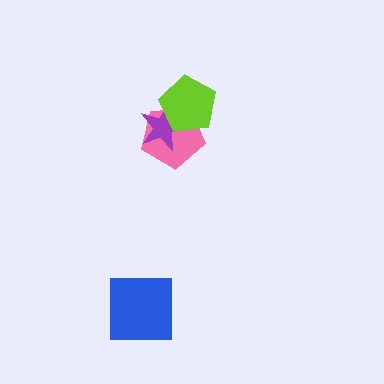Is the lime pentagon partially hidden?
No, no other shape covers it.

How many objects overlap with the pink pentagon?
2 objects overlap with the pink pentagon.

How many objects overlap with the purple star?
2 objects overlap with the purple star.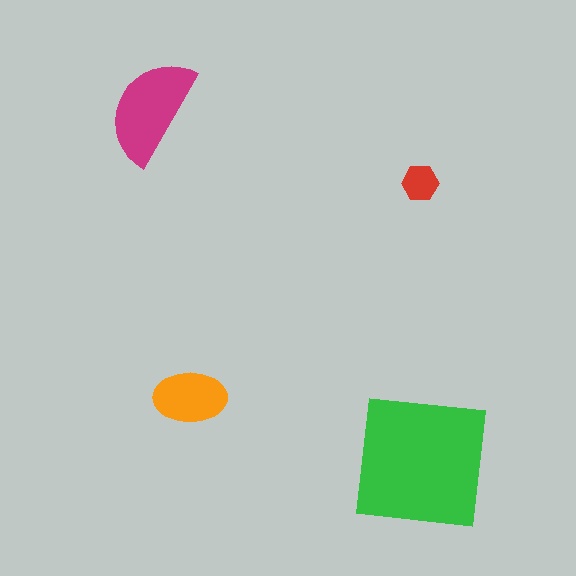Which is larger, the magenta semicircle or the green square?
The green square.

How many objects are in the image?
There are 4 objects in the image.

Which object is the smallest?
The red hexagon.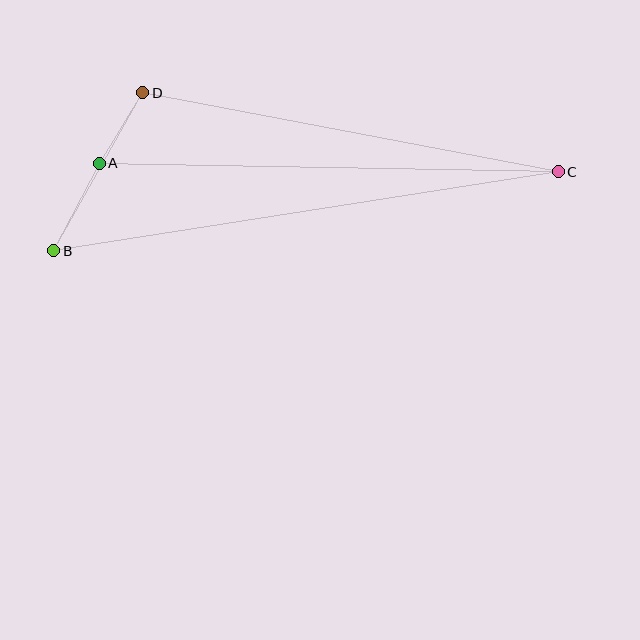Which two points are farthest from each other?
Points B and C are farthest from each other.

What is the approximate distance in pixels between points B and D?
The distance between B and D is approximately 181 pixels.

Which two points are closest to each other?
Points A and D are closest to each other.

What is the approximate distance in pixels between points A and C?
The distance between A and C is approximately 459 pixels.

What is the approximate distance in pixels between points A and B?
The distance between A and B is approximately 99 pixels.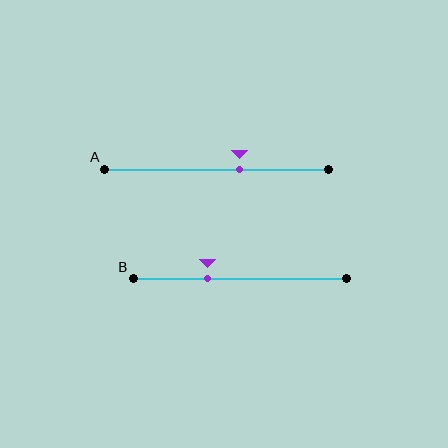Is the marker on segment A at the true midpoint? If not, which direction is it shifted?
No, the marker on segment A is shifted to the right by about 10% of the segment length.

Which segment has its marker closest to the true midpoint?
Segment A has its marker closest to the true midpoint.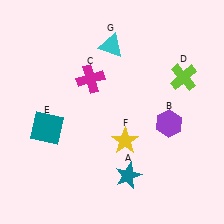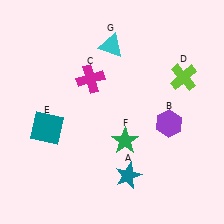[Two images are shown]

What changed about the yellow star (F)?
In Image 1, F is yellow. In Image 2, it changed to green.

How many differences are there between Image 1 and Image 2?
There is 1 difference between the two images.